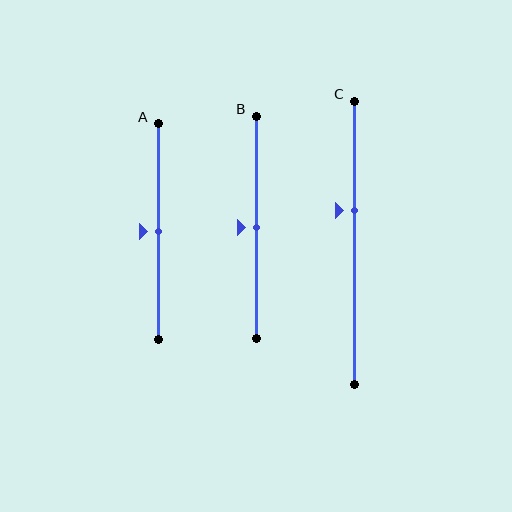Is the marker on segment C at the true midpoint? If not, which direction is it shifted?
No, the marker on segment C is shifted upward by about 11% of the segment length.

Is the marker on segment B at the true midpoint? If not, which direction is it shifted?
Yes, the marker on segment B is at the true midpoint.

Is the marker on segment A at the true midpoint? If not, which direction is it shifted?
Yes, the marker on segment A is at the true midpoint.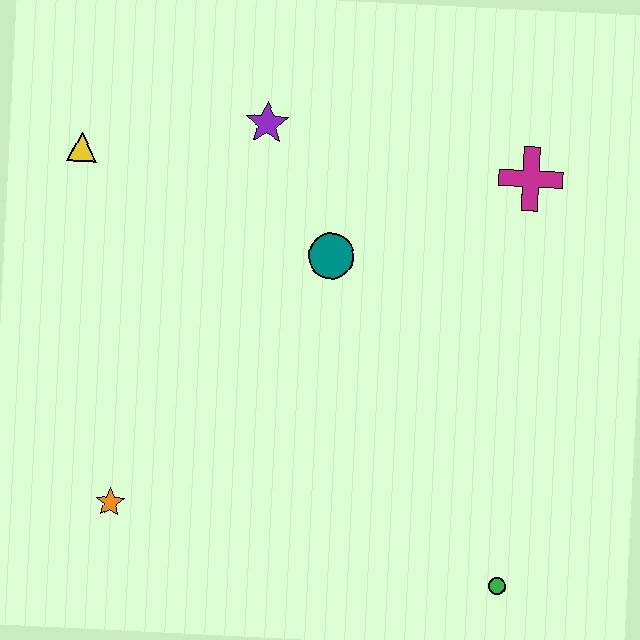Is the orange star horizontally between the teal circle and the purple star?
No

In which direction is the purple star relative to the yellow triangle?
The purple star is to the right of the yellow triangle.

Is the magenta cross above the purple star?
No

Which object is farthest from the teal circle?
The green circle is farthest from the teal circle.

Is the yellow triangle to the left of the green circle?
Yes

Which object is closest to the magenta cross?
The teal circle is closest to the magenta cross.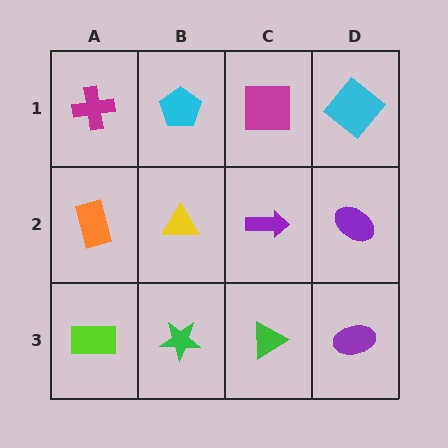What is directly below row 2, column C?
A green triangle.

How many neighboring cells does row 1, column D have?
2.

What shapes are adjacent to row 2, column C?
A magenta square (row 1, column C), a green triangle (row 3, column C), a yellow triangle (row 2, column B), a purple ellipse (row 2, column D).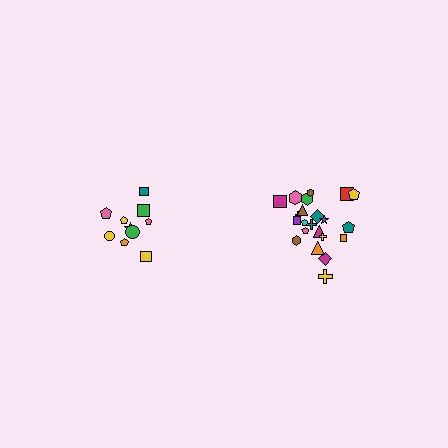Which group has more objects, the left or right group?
The right group.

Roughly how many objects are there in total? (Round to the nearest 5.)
Roughly 30 objects in total.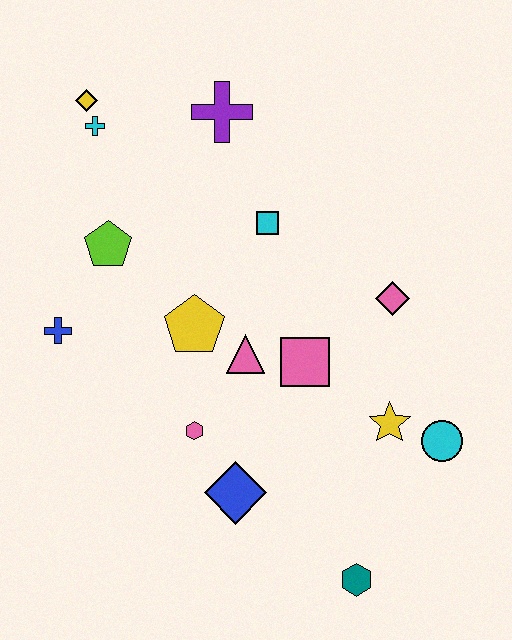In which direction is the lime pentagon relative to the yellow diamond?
The lime pentagon is below the yellow diamond.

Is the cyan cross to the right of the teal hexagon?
No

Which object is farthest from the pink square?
The yellow diamond is farthest from the pink square.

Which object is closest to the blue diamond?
The pink hexagon is closest to the blue diamond.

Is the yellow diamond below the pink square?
No